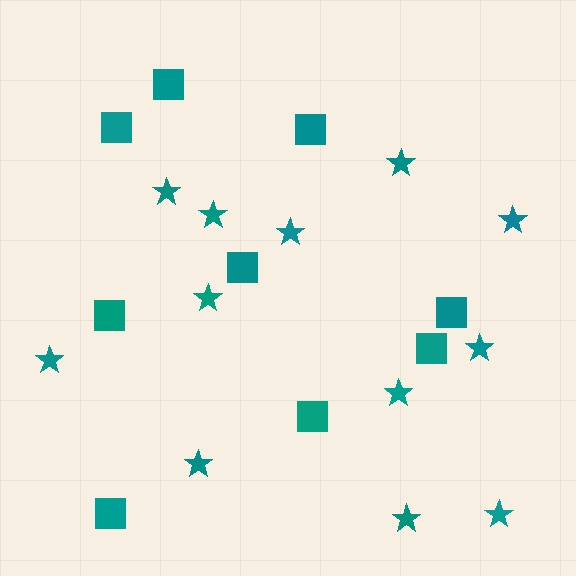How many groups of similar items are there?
There are 2 groups: one group of stars (12) and one group of squares (9).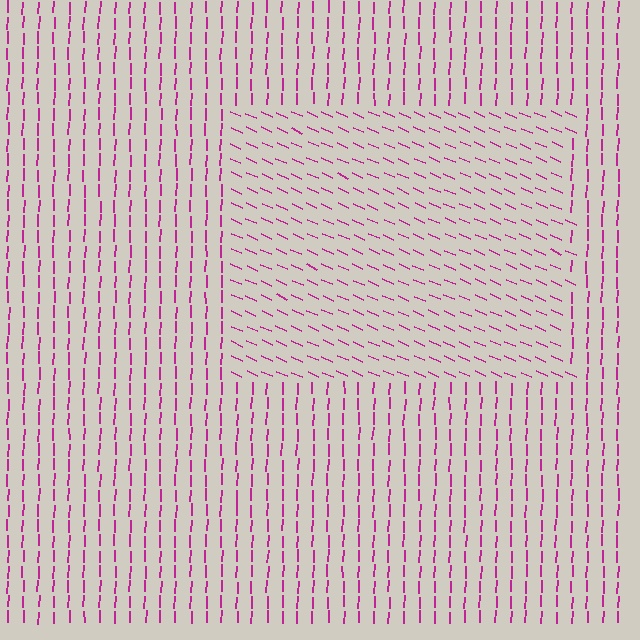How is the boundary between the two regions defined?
The boundary is defined purely by a change in line orientation (approximately 68 degrees difference). All lines are the same color and thickness.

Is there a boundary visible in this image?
Yes, there is a texture boundary formed by a change in line orientation.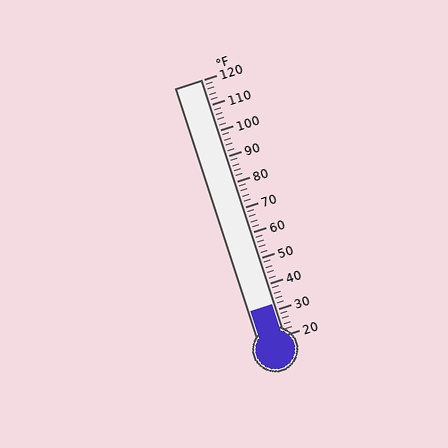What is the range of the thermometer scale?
The thermometer scale ranges from 20°F to 120°F.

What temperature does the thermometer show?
The thermometer shows approximately 32°F.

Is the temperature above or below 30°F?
The temperature is above 30°F.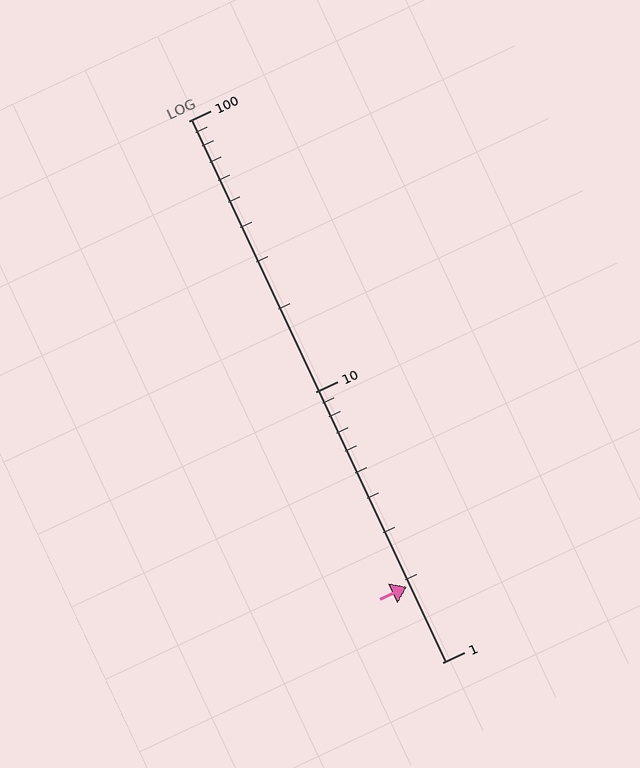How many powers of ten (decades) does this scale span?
The scale spans 2 decades, from 1 to 100.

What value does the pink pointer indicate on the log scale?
The pointer indicates approximately 1.9.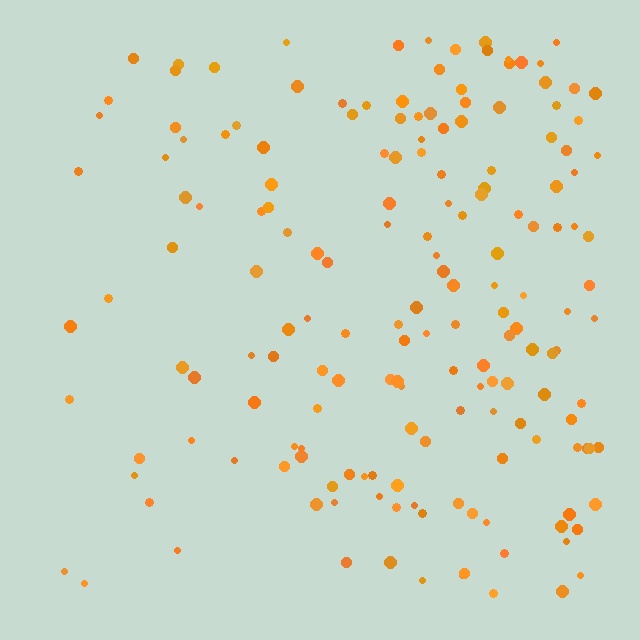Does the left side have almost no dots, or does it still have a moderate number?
Still a moderate number, just noticeably fewer than the right.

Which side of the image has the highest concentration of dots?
The right.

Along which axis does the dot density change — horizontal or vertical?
Horizontal.